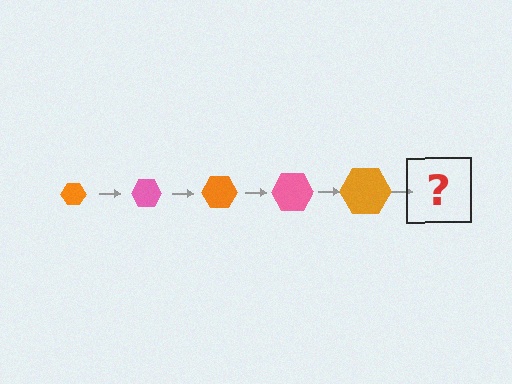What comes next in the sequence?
The next element should be a pink hexagon, larger than the previous one.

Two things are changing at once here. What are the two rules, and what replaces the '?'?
The two rules are that the hexagon grows larger each step and the color cycles through orange and pink. The '?' should be a pink hexagon, larger than the previous one.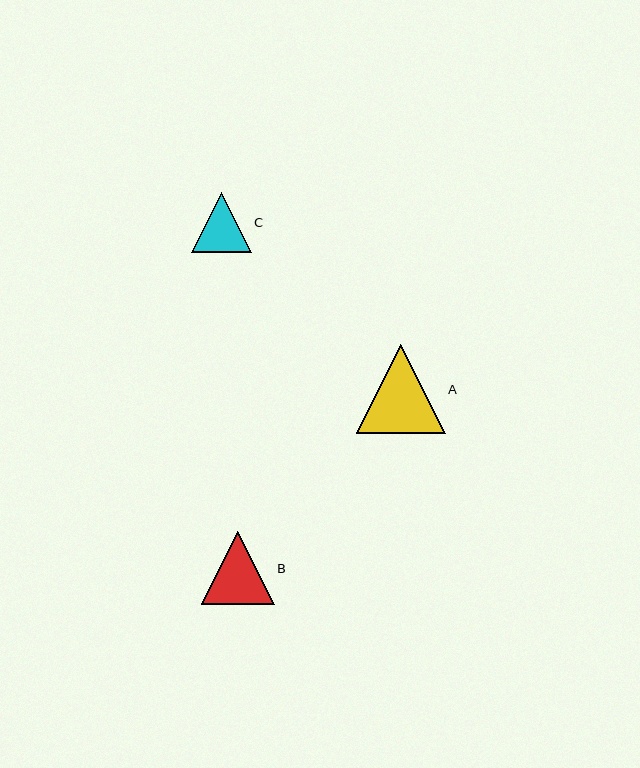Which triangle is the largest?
Triangle A is the largest with a size of approximately 89 pixels.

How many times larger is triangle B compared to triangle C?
Triangle B is approximately 1.2 times the size of triangle C.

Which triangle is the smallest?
Triangle C is the smallest with a size of approximately 60 pixels.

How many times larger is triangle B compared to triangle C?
Triangle B is approximately 1.2 times the size of triangle C.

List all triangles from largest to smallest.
From largest to smallest: A, B, C.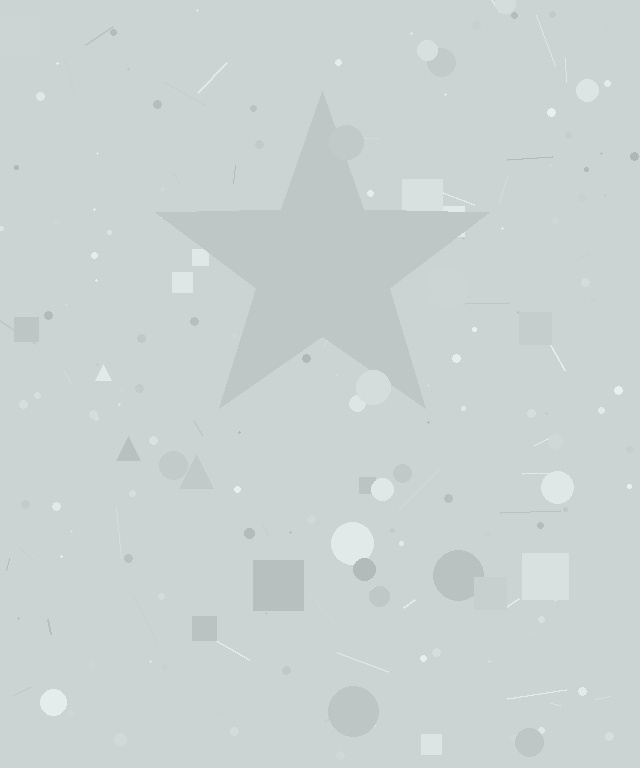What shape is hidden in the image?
A star is hidden in the image.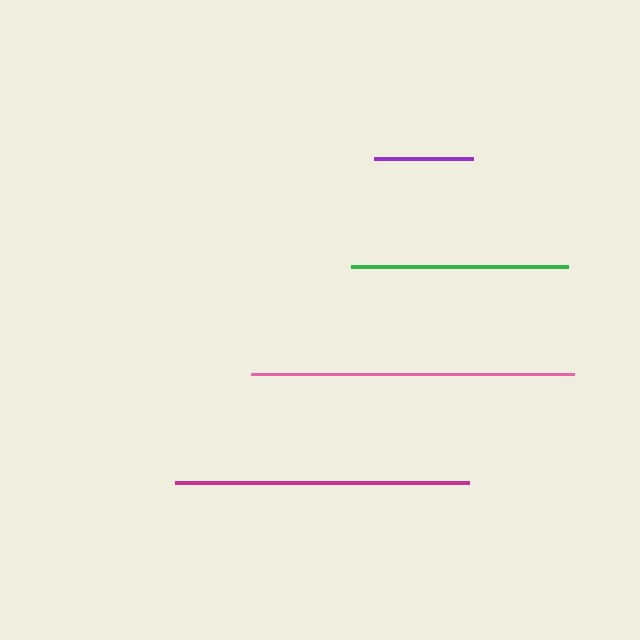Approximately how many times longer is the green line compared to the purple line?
The green line is approximately 2.2 times the length of the purple line.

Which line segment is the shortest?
The purple line is the shortest at approximately 99 pixels.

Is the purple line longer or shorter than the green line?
The green line is longer than the purple line.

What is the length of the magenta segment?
The magenta segment is approximately 294 pixels long.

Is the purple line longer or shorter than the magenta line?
The magenta line is longer than the purple line.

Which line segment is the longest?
The pink line is the longest at approximately 323 pixels.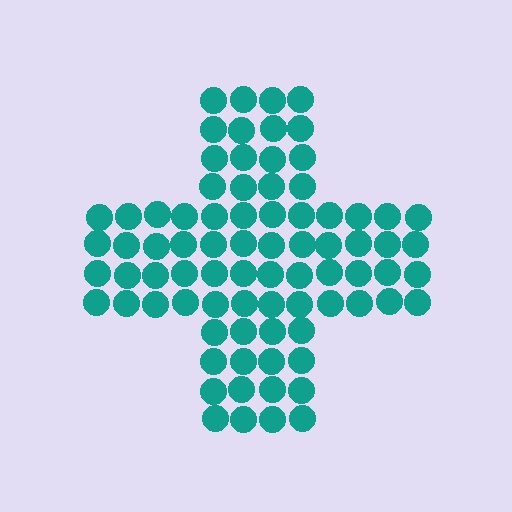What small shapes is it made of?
It is made of small circles.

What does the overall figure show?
The overall figure shows a cross.